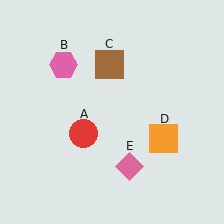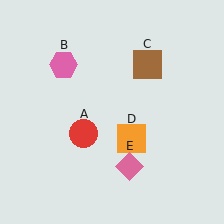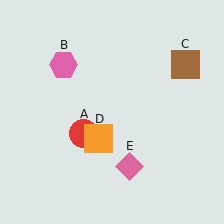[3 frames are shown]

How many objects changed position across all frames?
2 objects changed position: brown square (object C), orange square (object D).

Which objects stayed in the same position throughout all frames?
Red circle (object A) and pink hexagon (object B) and pink diamond (object E) remained stationary.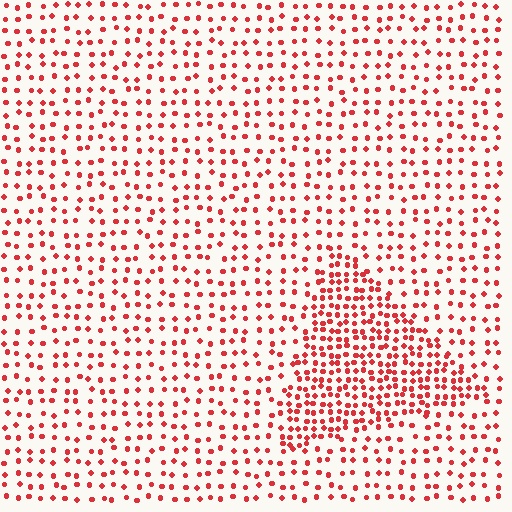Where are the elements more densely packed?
The elements are more densely packed inside the triangle boundary.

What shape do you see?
I see a triangle.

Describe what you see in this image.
The image contains small red elements arranged at two different densities. A triangle-shaped region is visible where the elements are more densely packed than the surrounding area.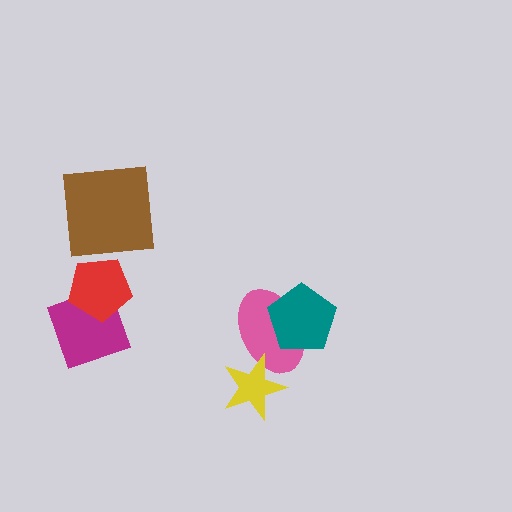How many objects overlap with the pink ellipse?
2 objects overlap with the pink ellipse.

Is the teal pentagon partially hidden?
No, no other shape covers it.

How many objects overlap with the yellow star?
1 object overlaps with the yellow star.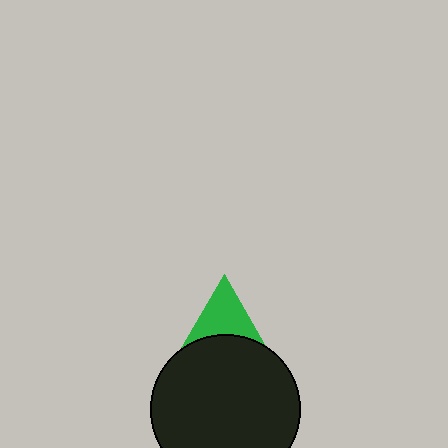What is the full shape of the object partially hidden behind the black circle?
The partially hidden object is a green triangle.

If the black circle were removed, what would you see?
You would see the complete green triangle.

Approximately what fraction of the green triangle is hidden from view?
Roughly 32% of the green triangle is hidden behind the black circle.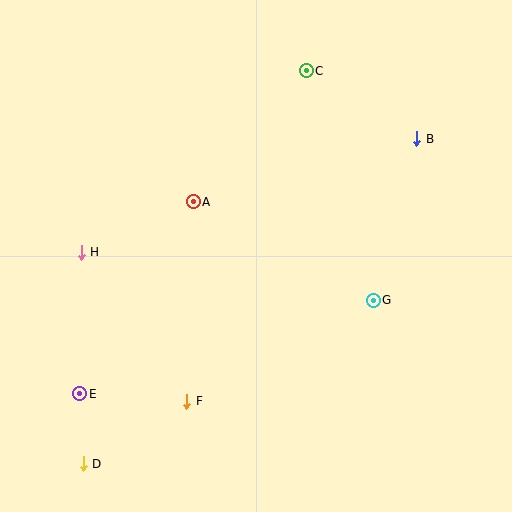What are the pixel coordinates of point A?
Point A is at (193, 202).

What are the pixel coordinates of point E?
Point E is at (80, 394).